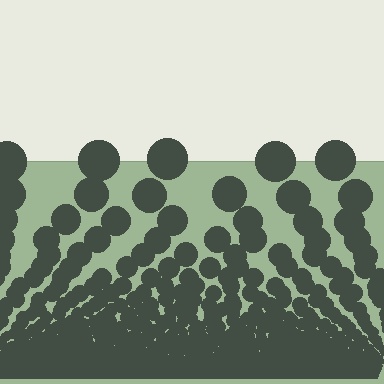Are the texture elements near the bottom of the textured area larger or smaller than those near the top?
Smaller. The gradient is inverted — elements near the bottom are smaller and denser.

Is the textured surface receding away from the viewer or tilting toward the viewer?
The surface appears to tilt toward the viewer. Texture elements get larger and sparser toward the top.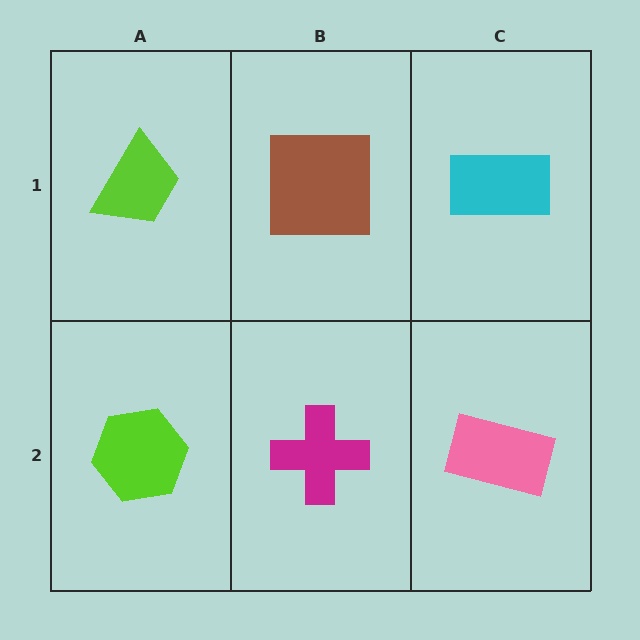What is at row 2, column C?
A pink rectangle.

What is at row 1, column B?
A brown square.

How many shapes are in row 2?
3 shapes.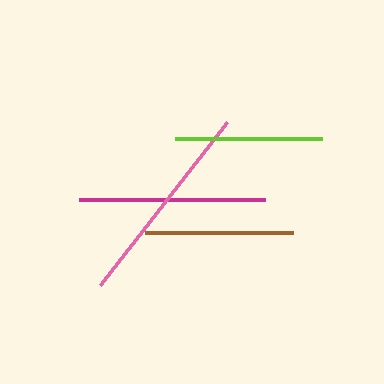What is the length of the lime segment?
The lime segment is approximately 147 pixels long.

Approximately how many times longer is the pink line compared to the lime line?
The pink line is approximately 1.4 times the length of the lime line.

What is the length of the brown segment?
The brown segment is approximately 148 pixels long.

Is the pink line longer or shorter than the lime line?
The pink line is longer than the lime line.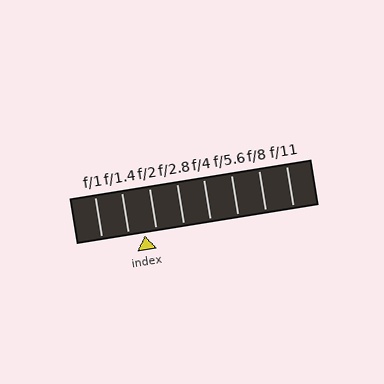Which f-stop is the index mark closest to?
The index mark is closest to f/2.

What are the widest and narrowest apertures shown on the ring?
The widest aperture shown is f/1 and the narrowest is f/11.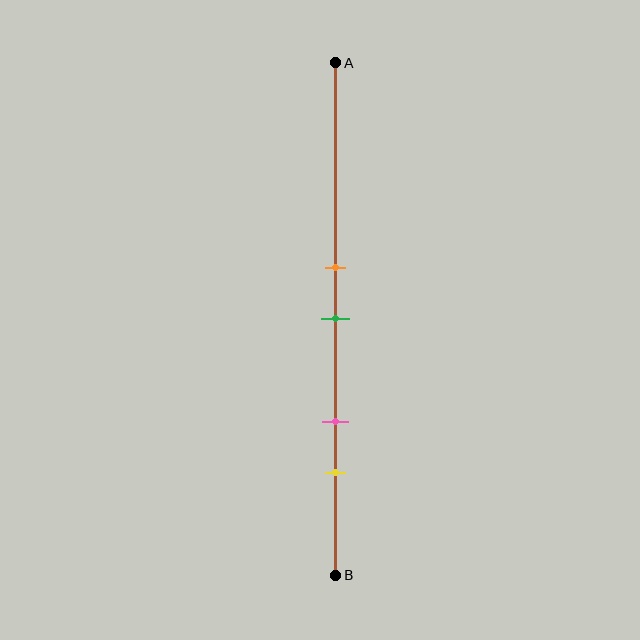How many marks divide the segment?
There are 4 marks dividing the segment.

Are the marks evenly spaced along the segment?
No, the marks are not evenly spaced.